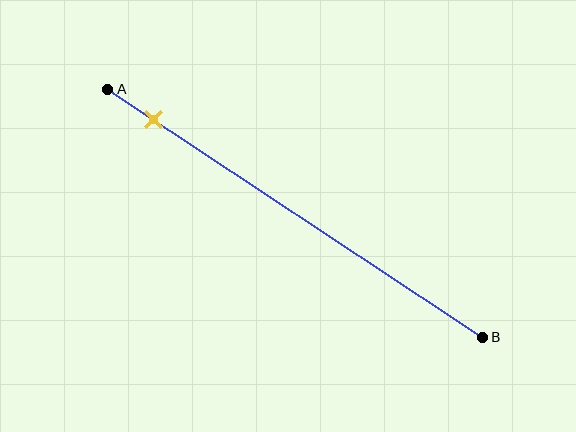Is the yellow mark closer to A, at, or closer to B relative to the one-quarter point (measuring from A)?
The yellow mark is closer to point A than the one-quarter point of segment AB.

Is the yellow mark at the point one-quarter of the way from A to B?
No, the mark is at about 10% from A, not at the 25% one-quarter point.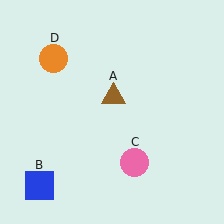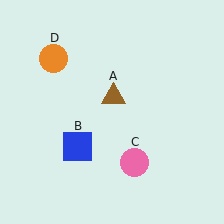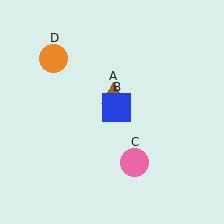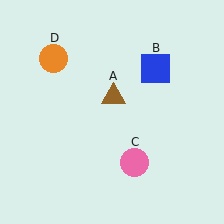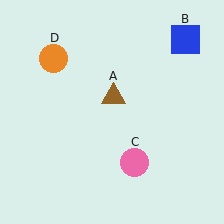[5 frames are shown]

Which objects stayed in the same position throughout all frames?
Brown triangle (object A) and pink circle (object C) and orange circle (object D) remained stationary.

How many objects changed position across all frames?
1 object changed position: blue square (object B).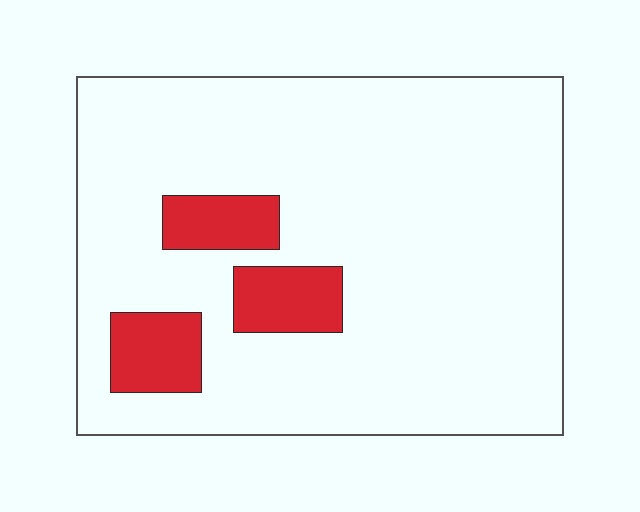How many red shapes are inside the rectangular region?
3.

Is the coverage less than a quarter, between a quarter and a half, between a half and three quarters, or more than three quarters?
Less than a quarter.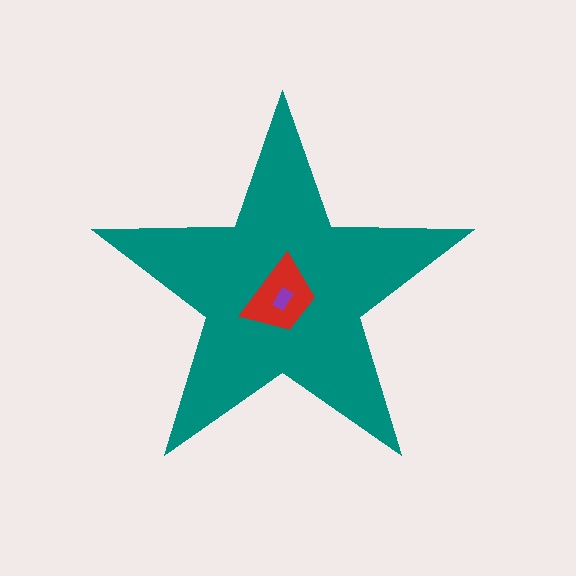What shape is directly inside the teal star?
The red trapezoid.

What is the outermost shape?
The teal star.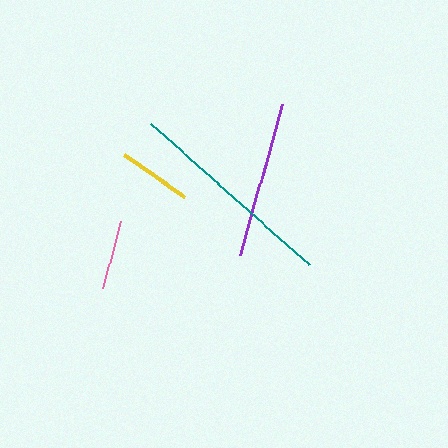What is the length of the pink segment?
The pink segment is approximately 70 pixels long.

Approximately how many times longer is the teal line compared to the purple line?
The teal line is approximately 1.3 times the length of the purple line.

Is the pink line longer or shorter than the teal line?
The teal line is longer than the pink line.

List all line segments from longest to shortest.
From longest to shortest: teal, purple, yellow, pink.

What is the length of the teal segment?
The teal segment is approximately 212 pixels long.